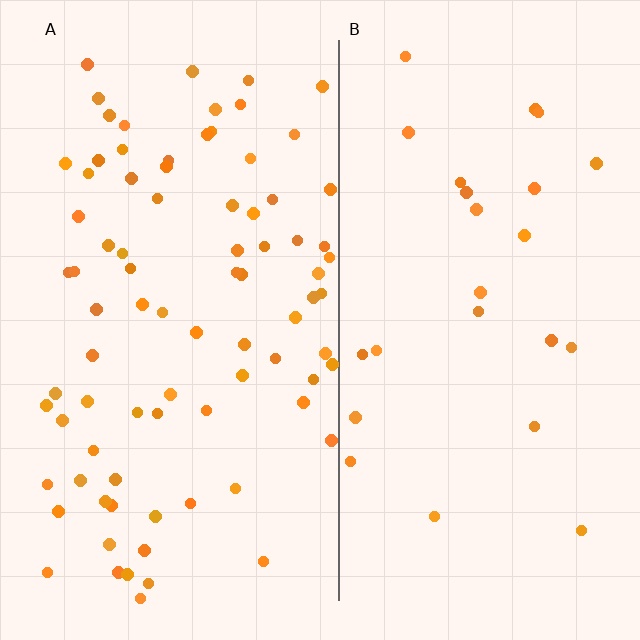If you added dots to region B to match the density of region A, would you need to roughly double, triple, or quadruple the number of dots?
Approximately triple.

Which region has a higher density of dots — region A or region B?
A (the left).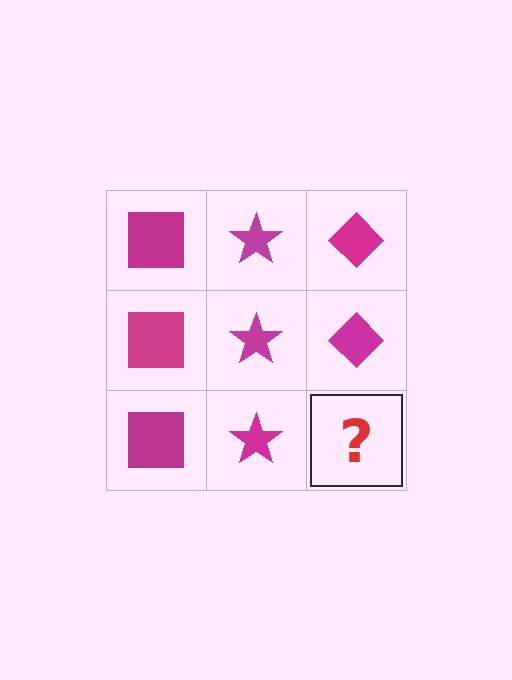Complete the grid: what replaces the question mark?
The question mark should be replaced with a magenta diamond.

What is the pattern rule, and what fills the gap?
The rule is that each column has a consistent shape. The gap should be filled with a magenta diamond.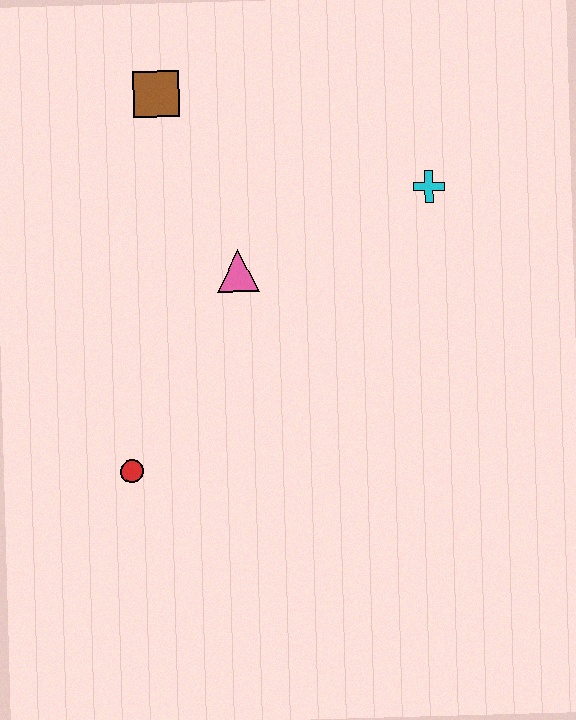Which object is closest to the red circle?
The pink triangle is closest to the red circle.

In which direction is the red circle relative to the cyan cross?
The red circle is to the left of the cyan cross.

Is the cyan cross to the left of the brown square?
No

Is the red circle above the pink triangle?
No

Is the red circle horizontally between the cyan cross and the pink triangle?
No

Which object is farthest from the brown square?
The red circle is farthest from the brown square.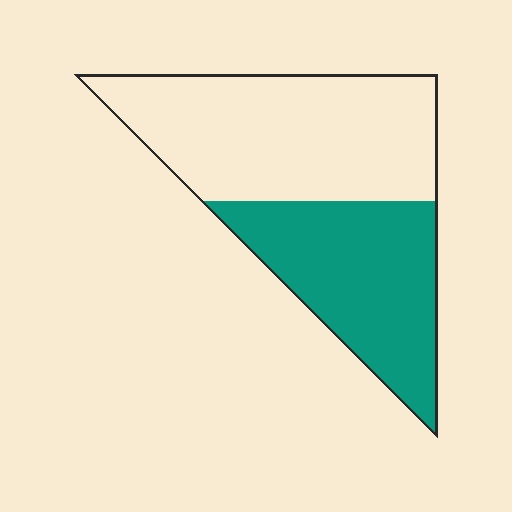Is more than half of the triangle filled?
No.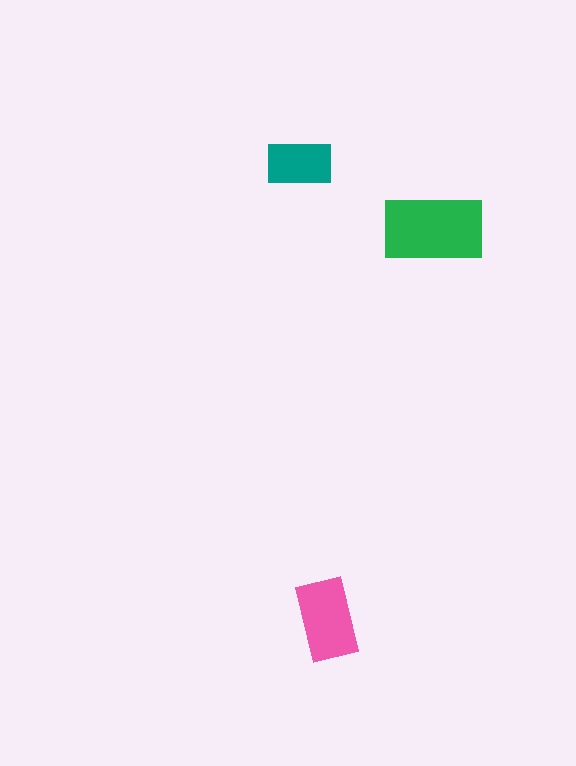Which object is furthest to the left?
The teal rectangle is leftmost.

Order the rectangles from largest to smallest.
the green one, the pink one, the teal one.